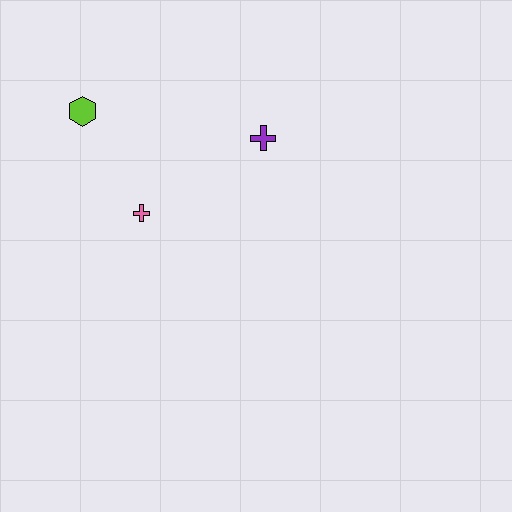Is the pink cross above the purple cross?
No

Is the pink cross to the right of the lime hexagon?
Yes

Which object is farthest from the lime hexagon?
The purple cross is farthest from the lime hexagon.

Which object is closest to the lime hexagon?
The pink cross is closest to the lime hexagon.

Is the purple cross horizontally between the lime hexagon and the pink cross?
No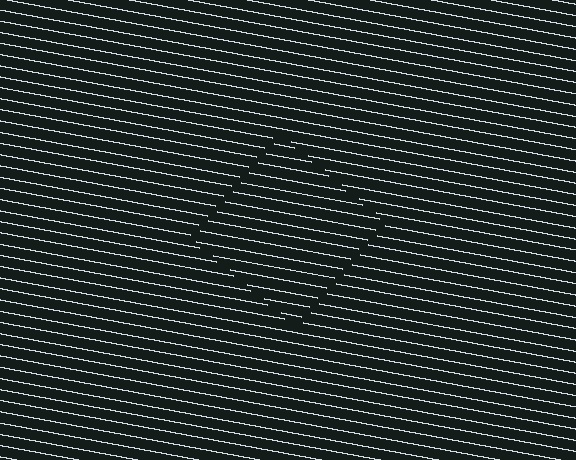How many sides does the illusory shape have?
4 sides — the line-ends trace a square.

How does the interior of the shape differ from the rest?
The interior of the shape contains the same grating, shifted by half a period — the contour is defined by the phase discontinuity where line-ends from the inner and outer gratings abut.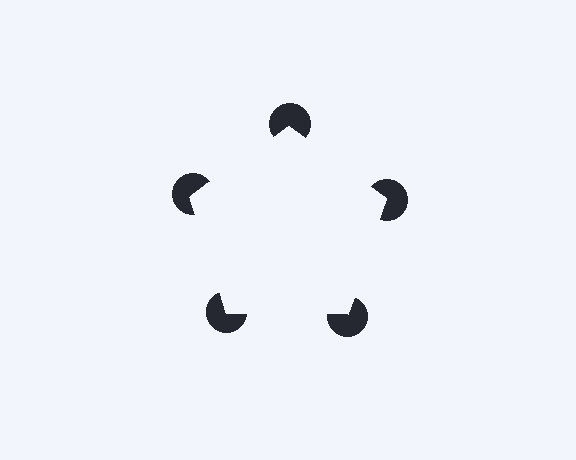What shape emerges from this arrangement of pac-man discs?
An illusory pentagon — its edges are inferred from the aligned wedge cuts in the pac-man discs, not physically drawn.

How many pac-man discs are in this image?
There are 5 — one at each vertex of the illusory pentagon.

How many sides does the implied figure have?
5 sides.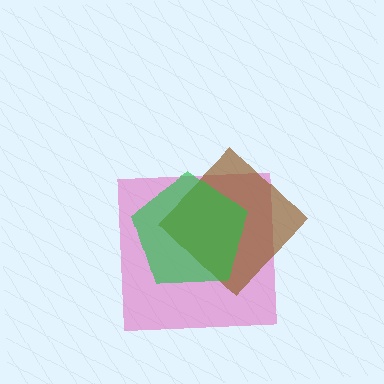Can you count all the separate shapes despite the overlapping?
Yes, there are 3 separate shapes.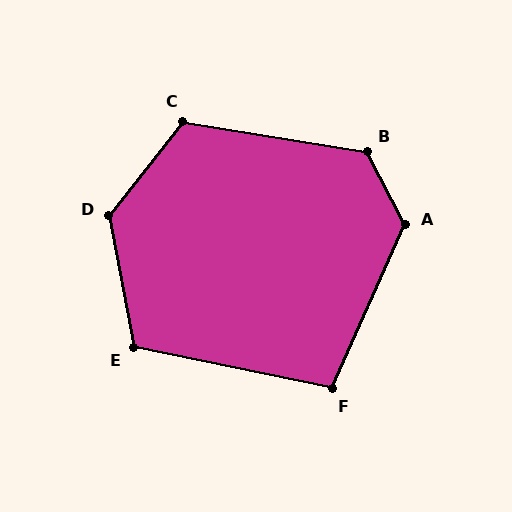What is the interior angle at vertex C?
Approximately 119 degrees (obtuse).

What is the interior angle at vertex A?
Approximately 129 degrees (obtuse).